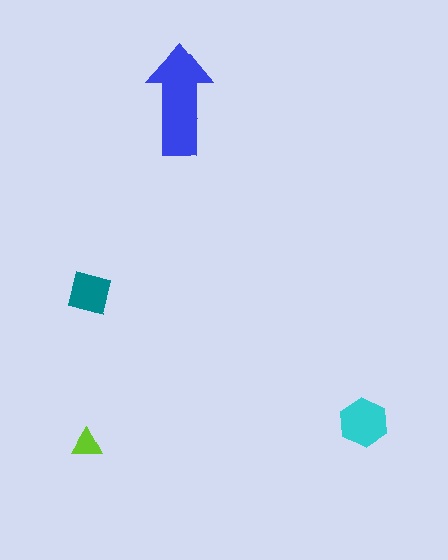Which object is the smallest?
The lime triangle.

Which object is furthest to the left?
The lime triangle is leftmost.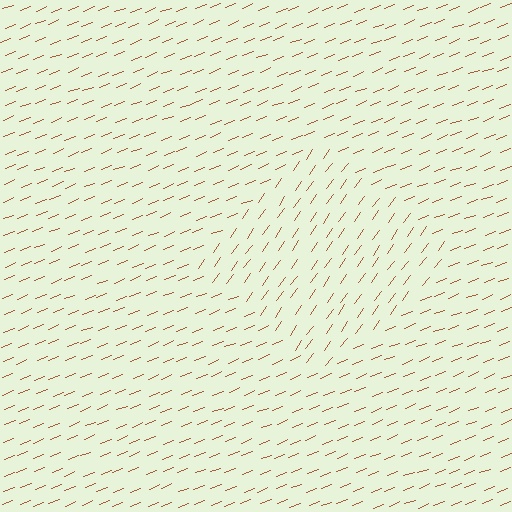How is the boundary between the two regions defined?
The boundary is defined purely by a change in line orientation (approximately 33 degrees difference). All lines are the same color and thickness.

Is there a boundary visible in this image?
Yes, there is a texture boundary formed by a change in line orientation.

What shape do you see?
I see a diamond.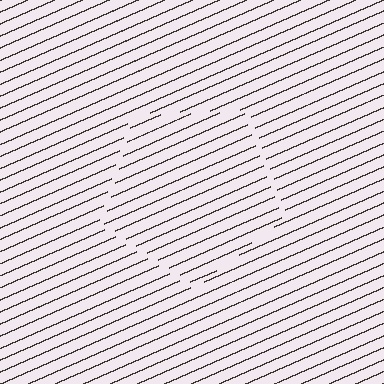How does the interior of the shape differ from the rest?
The interior of the shape contains the same grating, shifted by half a period — the contour is defined by the phase discontinuity where line-ends from the inner and outer gratings abut.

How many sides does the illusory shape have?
5 sides — the line-ends trace a pentagon.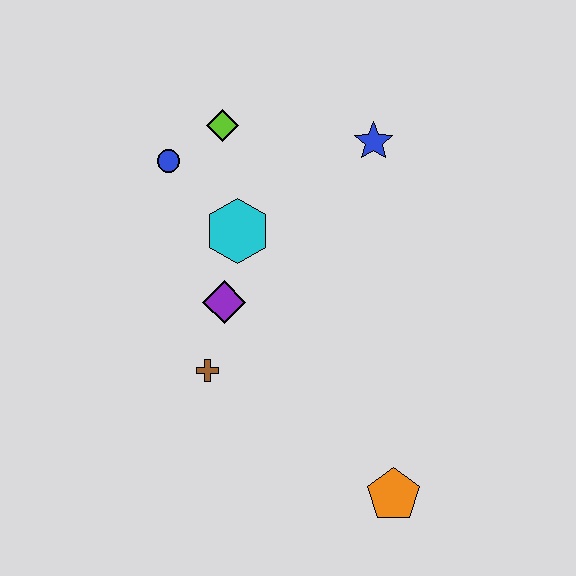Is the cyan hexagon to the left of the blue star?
Yes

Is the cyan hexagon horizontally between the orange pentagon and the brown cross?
Yes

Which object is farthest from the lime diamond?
The orange pentagon is farthest from the lime diamond.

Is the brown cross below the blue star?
Yes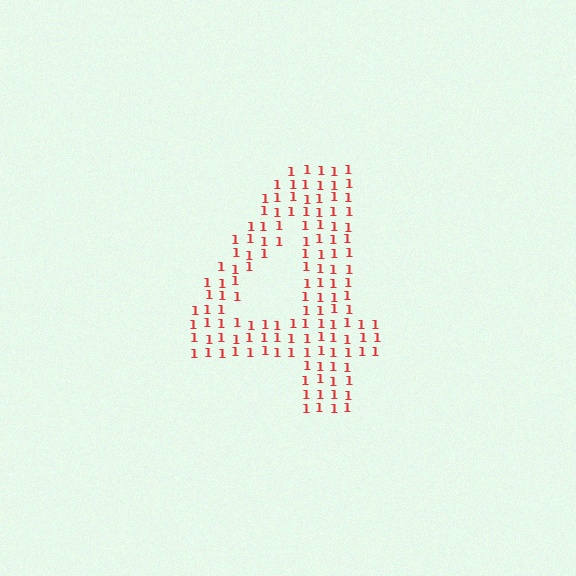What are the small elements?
The small elements are digit 1's.